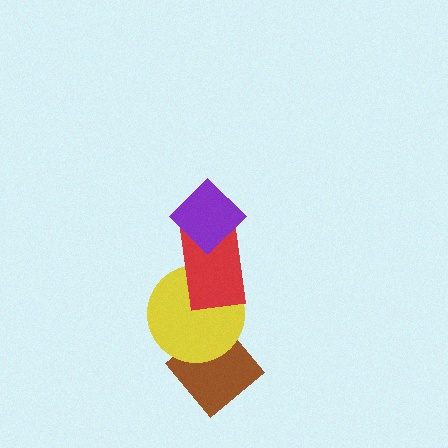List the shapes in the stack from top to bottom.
From top to bottom: the purple diamond, the red rectangle, the yellow circle, the brown diamond.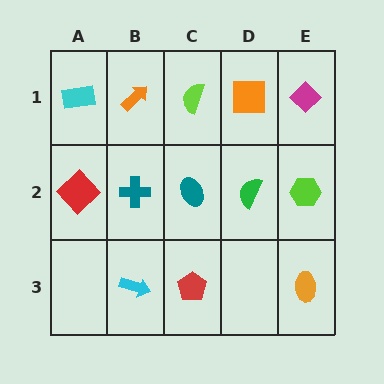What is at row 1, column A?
A cyan rectangle.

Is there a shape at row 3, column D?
No, that cell is empty.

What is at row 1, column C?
A lime semicircle.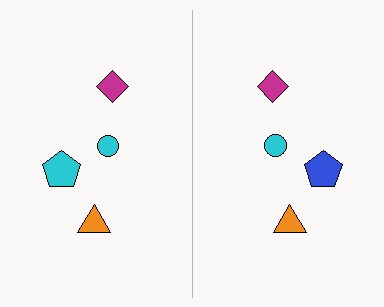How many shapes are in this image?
There are 8 shapes in this image.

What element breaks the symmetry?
The blue pentagon on the right side breaks the symmetry — its mirror counterpart is cyan.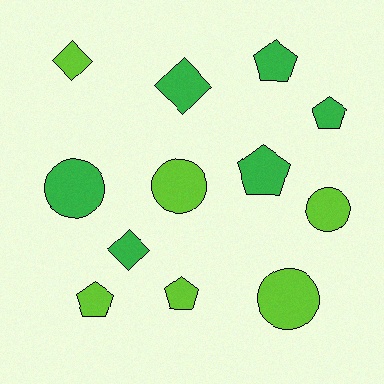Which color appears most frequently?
Green, with 6 objects.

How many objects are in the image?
There are 12 objects.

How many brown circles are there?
There are no brown circles.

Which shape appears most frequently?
Pentagon, with 5 objects.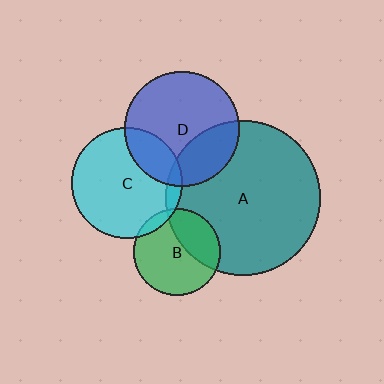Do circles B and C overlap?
Yes.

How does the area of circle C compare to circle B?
Approximately 1.6 times.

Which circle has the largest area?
Circle A (teal).